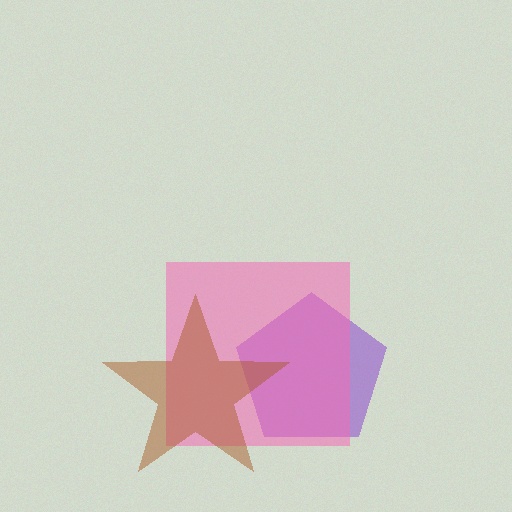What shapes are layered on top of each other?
The layered shapes are: a purple pentagon, a pink square, a brown star.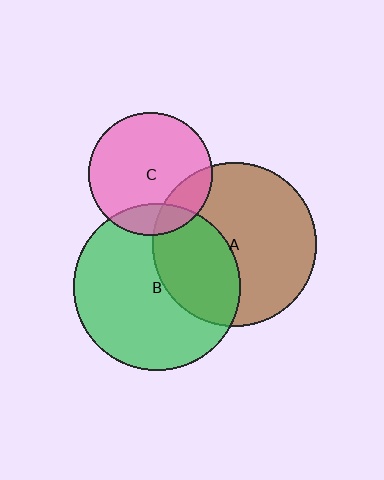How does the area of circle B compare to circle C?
Approximately 1.8 times.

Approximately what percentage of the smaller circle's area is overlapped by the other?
Approximately 20%.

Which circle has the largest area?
Circle B (green).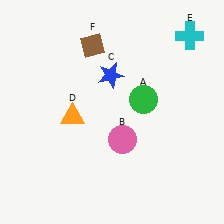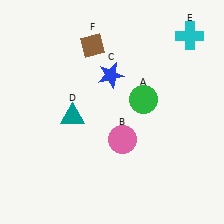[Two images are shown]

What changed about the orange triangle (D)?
In Image 1, D is orange. In Image 2, it changed to teal.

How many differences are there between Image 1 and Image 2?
There is 1 difference between the two images.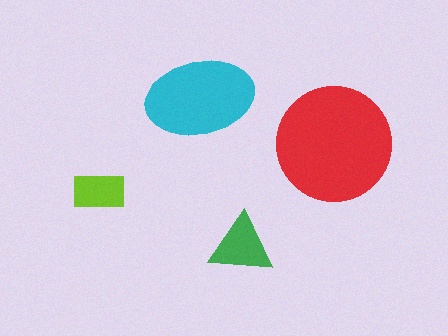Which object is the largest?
The red circle.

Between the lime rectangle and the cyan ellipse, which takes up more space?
The cyan ellipse.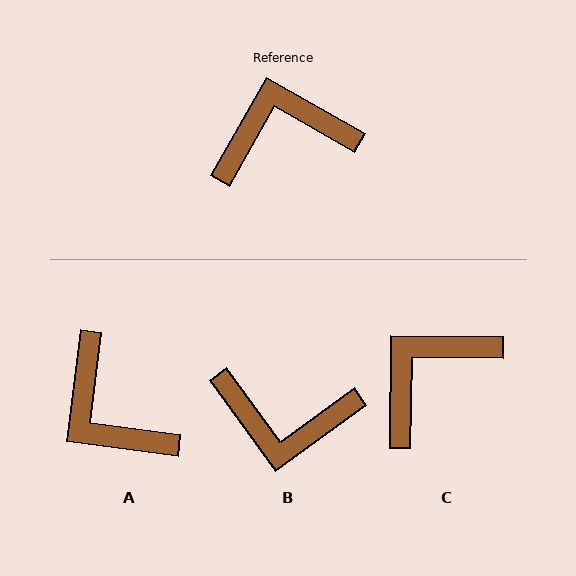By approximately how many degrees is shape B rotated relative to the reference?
Approximately 156 degrees counter-clockwise.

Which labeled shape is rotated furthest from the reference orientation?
B, about 156 degrees away.